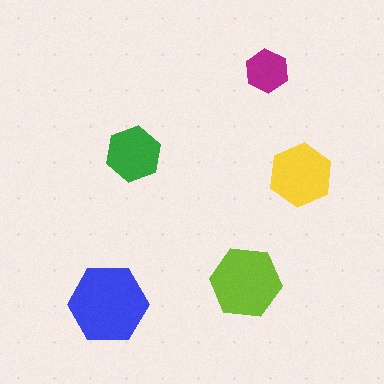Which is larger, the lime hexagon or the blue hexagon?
The blue one.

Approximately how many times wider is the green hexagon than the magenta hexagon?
About 1.5 times wider.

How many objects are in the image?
There are 5 objects in the image.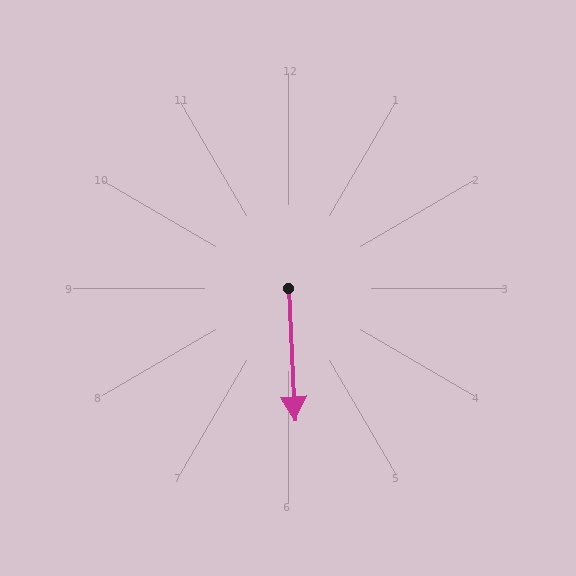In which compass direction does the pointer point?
South.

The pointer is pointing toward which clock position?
Roughly 6 o'clock.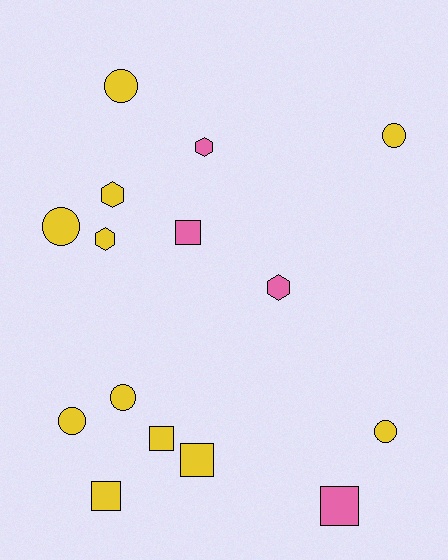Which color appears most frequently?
Yellow, with 11 objects.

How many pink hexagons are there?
There are 2 pink hexagons.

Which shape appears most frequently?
Circle, with 6 objects.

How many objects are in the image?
There are 15 objects.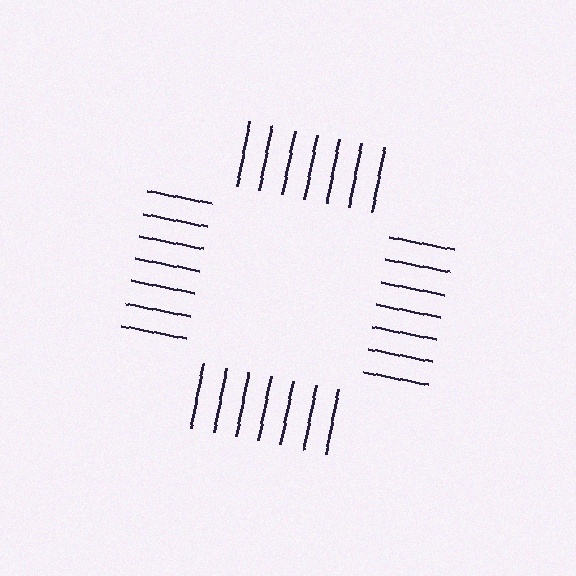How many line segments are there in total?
28 — 7 along each of the 4 edges.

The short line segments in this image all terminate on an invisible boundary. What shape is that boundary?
An illusory square — the line segments terminate on its edges but no continuous stroke is drawn.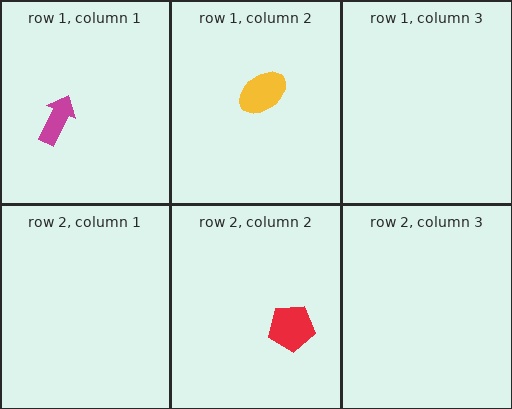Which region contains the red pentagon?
The row 2, column 2 region.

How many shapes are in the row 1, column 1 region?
1.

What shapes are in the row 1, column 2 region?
The yellow ellipse.